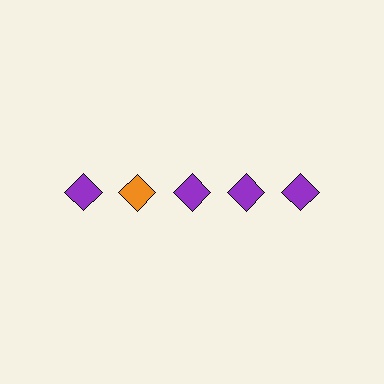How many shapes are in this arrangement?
There are 5 shapes arranged in a grid pattern.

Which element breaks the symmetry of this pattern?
The orange diamond in the top row, second from left column breaks the symmetry. All other shapes are purple diamonds.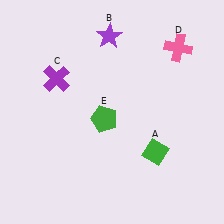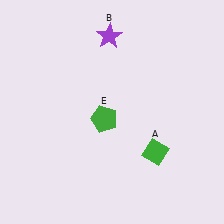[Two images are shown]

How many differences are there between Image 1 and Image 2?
There are 2 differences between the two images.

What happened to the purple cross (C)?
The purple cross (C) was removed in Image 2. It was in the top-left area of Image 1.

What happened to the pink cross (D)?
The pink cross (D) was removed in Image 2. It was in the top-right area of Image 1.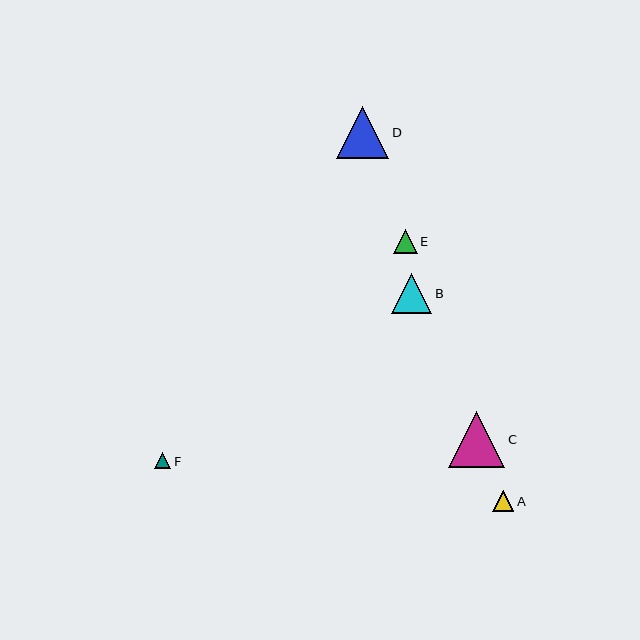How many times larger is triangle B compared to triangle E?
Triangle B is approximately 1.7 times the size of triangle E.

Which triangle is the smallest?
Triangle F is the smallest with a size of approximately 16 pixels.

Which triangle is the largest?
Triangle C is the largest with a size of approximately 56 pixels.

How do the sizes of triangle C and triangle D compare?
Triangle C and triangle D are approximately the same size.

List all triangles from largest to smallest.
From largest to smallest: C, D, B, E, A, F.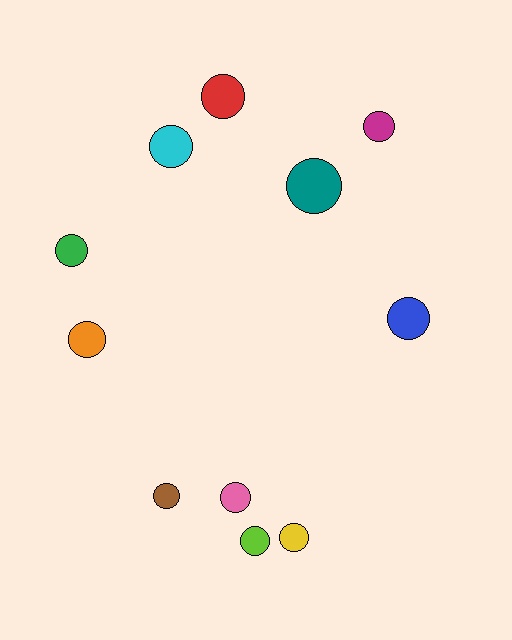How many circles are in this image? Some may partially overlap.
There are 11 circles.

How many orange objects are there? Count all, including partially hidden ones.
There is 1 orange object.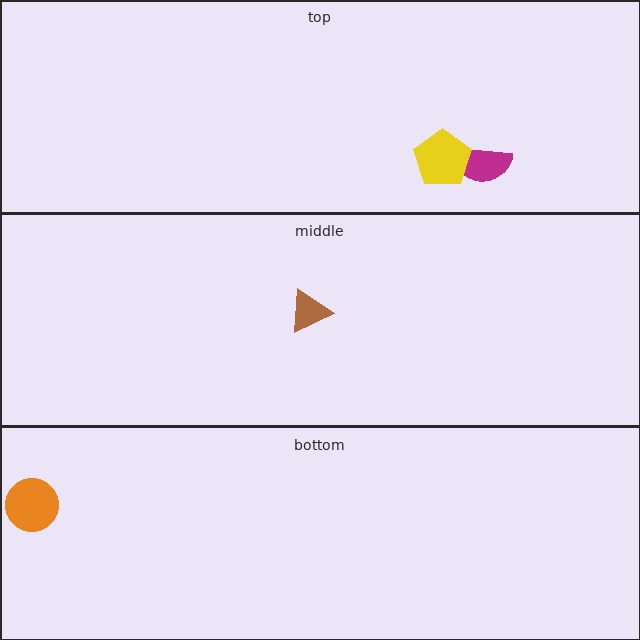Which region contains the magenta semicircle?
The top region.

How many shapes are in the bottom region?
1.